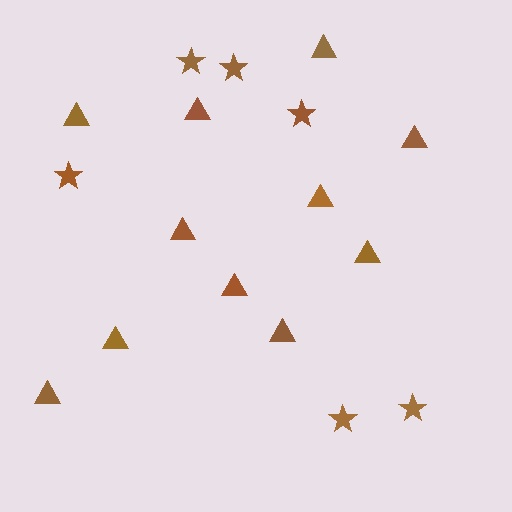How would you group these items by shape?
There are 2 groups: one group of triangles (11) and one group of stars (6).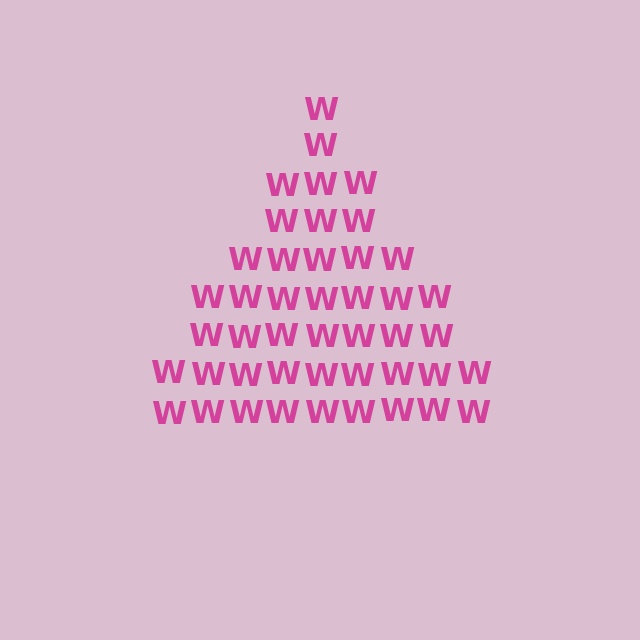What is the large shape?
The large shape is a triangle.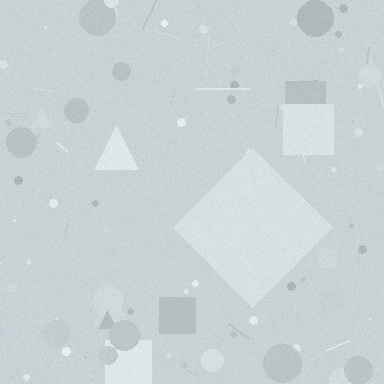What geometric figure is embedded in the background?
A diamond is embedded in the background.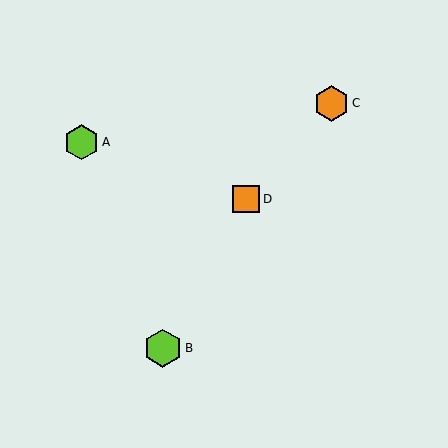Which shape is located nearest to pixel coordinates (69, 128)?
The lime hexagon (labeled A) at (82, 142) is nearest to that location.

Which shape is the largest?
The lime hexagon (labeled B) is the largest.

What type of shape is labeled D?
Shape D is an orange square.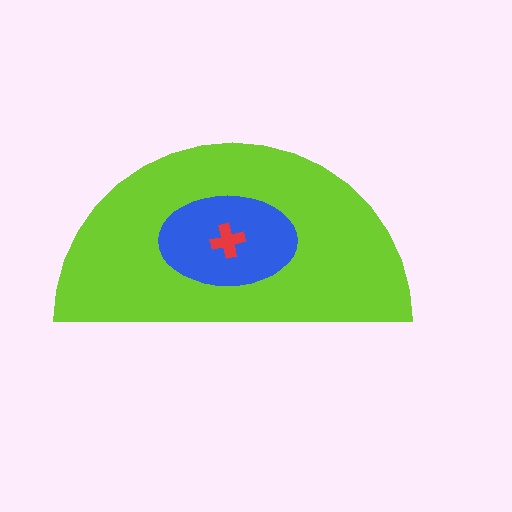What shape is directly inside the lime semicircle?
The blue ellipse.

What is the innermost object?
The red cross.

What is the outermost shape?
The lime semicircle.